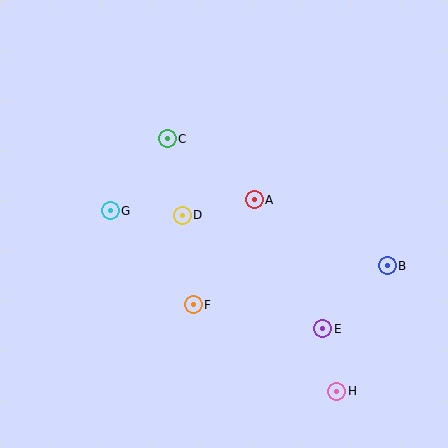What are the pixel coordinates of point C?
Point C is at (167, 139).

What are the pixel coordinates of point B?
Point B is at (387, 266).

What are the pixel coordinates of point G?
Point G is at (110, 211).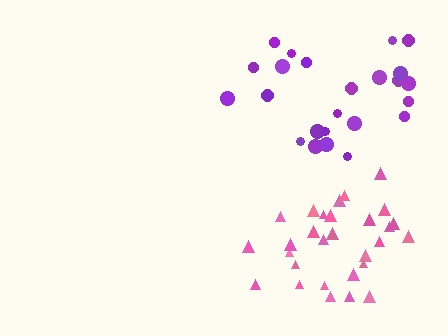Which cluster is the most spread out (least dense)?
Purple.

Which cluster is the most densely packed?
Pink.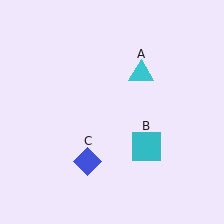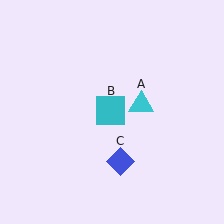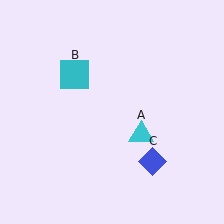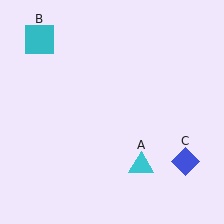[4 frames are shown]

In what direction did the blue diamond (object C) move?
The blue diamond (object C) moved right.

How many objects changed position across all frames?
3 objects changed position: cyan triangle (object A), cyan square (object B), blue diamond (object C).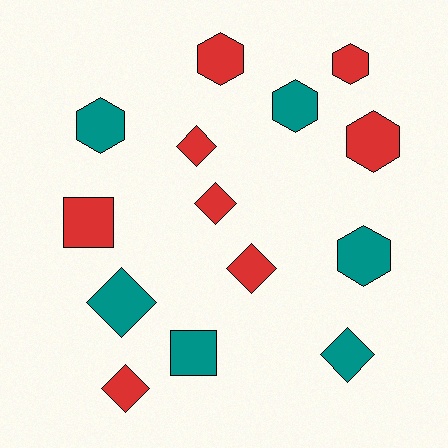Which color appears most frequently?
Red, with 8 objects.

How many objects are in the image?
There are 14 objects.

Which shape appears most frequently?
Diamond, with 6 objects.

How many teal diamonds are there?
There are 2 teal diamonds.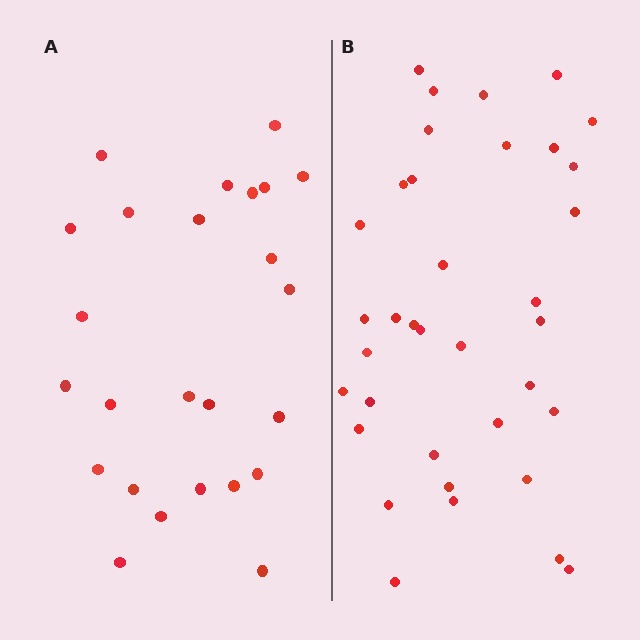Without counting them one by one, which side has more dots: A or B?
Region B (the right region) has more dots.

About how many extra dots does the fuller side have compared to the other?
Region B has roughly 12 or so more dots than region A.